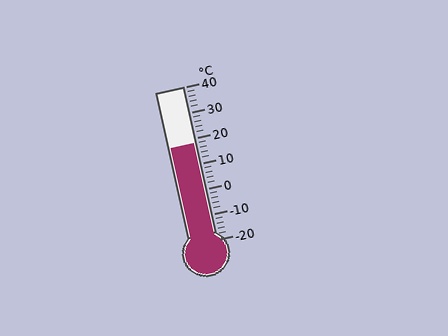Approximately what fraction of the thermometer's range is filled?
The thermometer is filled to approximately 65% of its range.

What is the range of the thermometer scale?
The thermometer scale ranges from -20°C to 40°C.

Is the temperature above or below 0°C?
The temperature is above 0°C.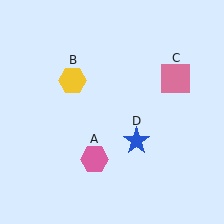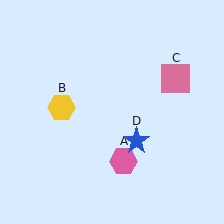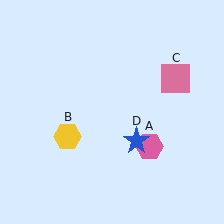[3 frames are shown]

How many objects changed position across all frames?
2 objects changed position: pink hexagon (object A), yellow hexagon (object B).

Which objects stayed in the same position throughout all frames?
Pink square (object C) and blue star (object D) remained stationary.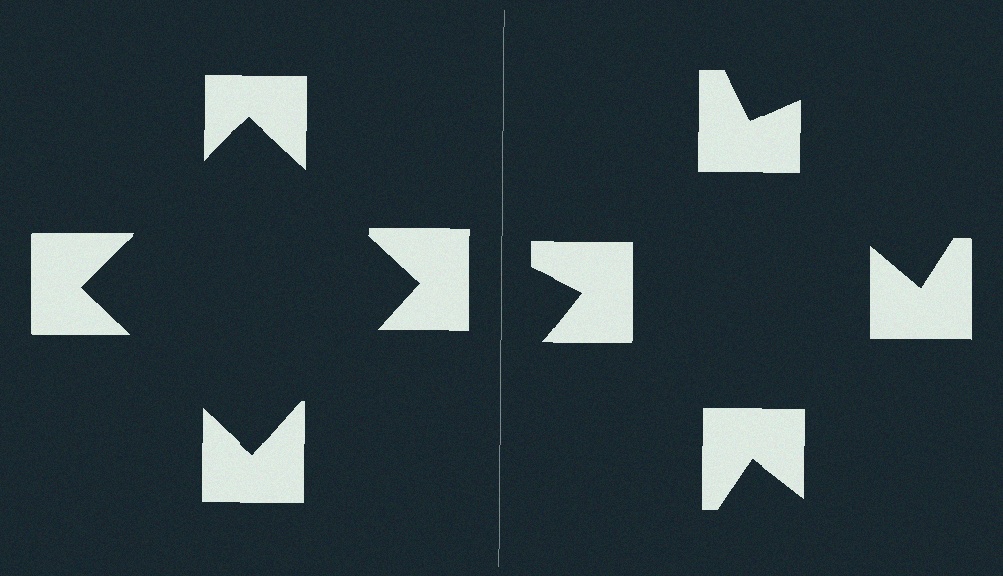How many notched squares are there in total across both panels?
8 — 4 on each side.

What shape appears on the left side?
An illusory square.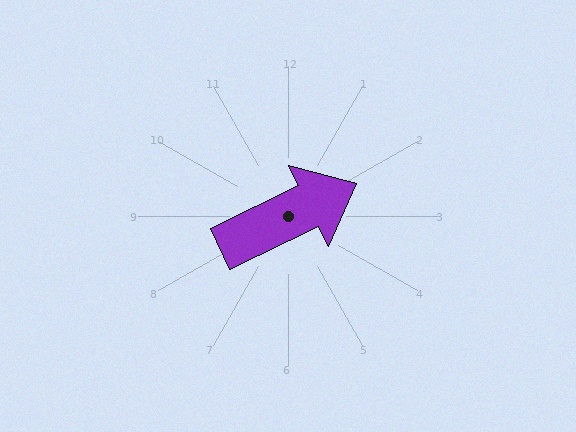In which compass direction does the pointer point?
Northeast.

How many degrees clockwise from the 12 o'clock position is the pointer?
Approximately 64 degrees.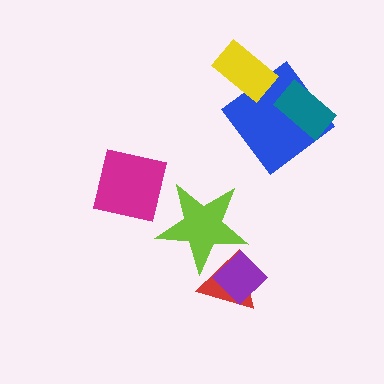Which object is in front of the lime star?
The purple diamond is in front of the lime star.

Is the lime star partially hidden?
Yes, it is partially covered by another shape.